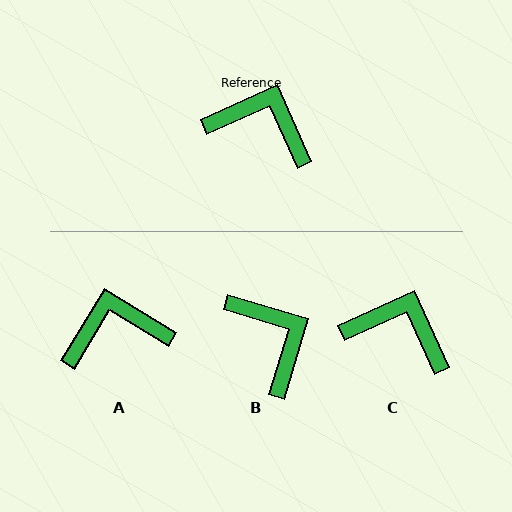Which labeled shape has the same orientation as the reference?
C.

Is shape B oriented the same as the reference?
No, it is off by about 41 degrees.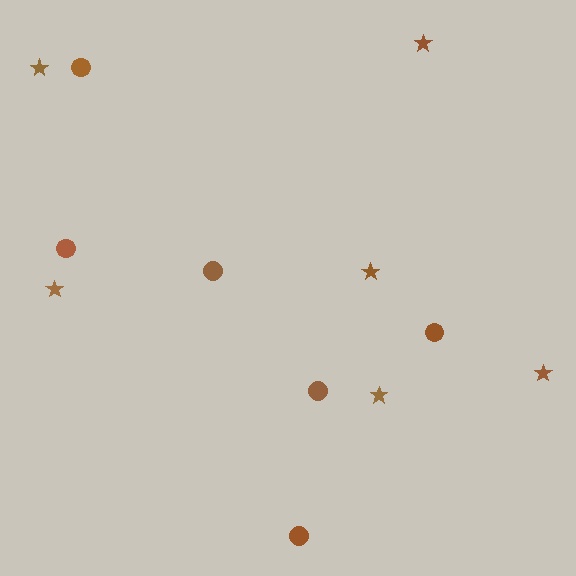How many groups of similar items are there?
There are 2 groups: one group of circles (6) and one group of stars (6).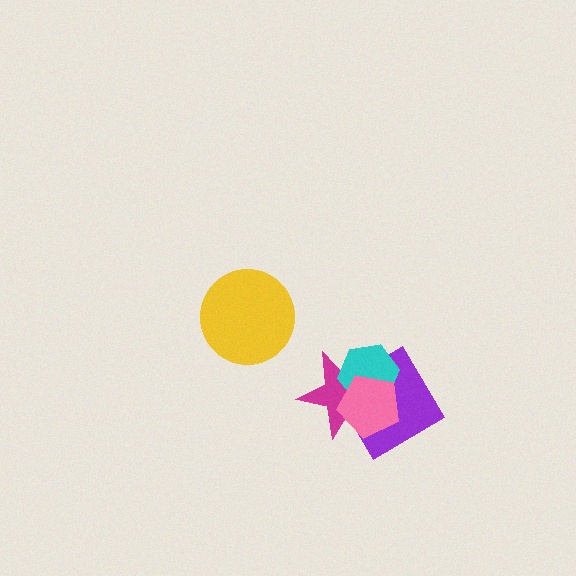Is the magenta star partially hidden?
Yes, it is partially covered by another shape.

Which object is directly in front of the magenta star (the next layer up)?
The cyan hexagon is directly in front of the magenta star.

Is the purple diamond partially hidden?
Yes, it is partially covered by another shape.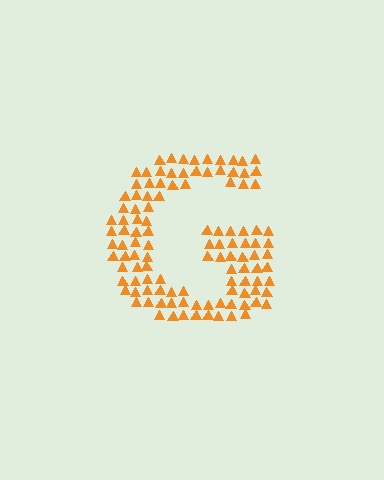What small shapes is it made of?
It is made of small triangles.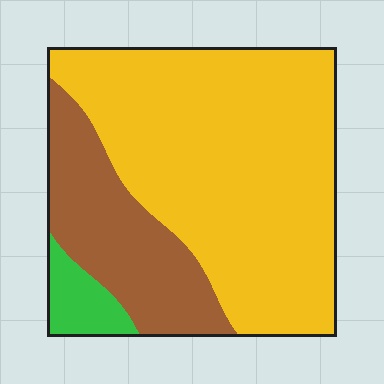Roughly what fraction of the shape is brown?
Brown covers around 25% of the shape.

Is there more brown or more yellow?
Yellow.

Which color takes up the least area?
Green, at roughly 5%.